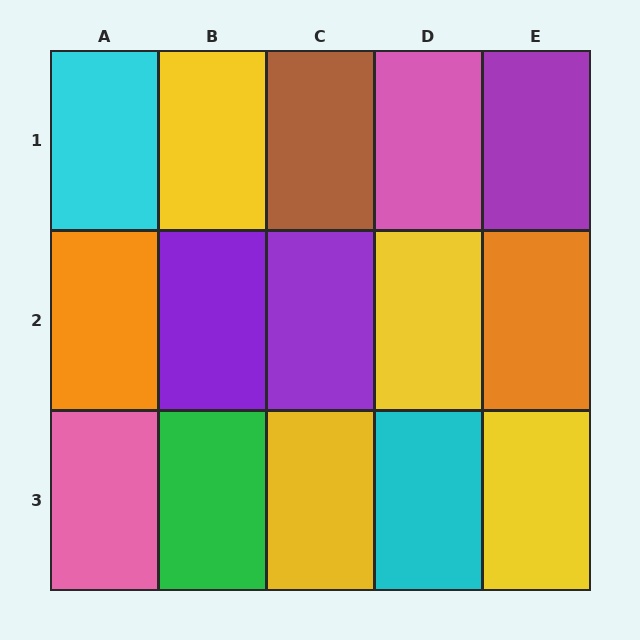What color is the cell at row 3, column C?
Yellow.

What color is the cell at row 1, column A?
Cyan.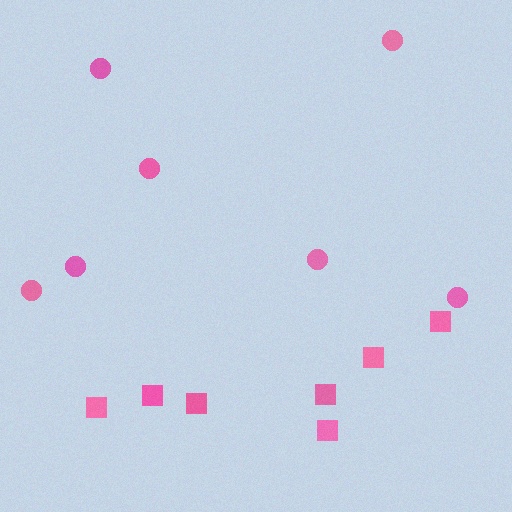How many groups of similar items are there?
There are 2 groups: one group of squares (7) and one group of circles (7).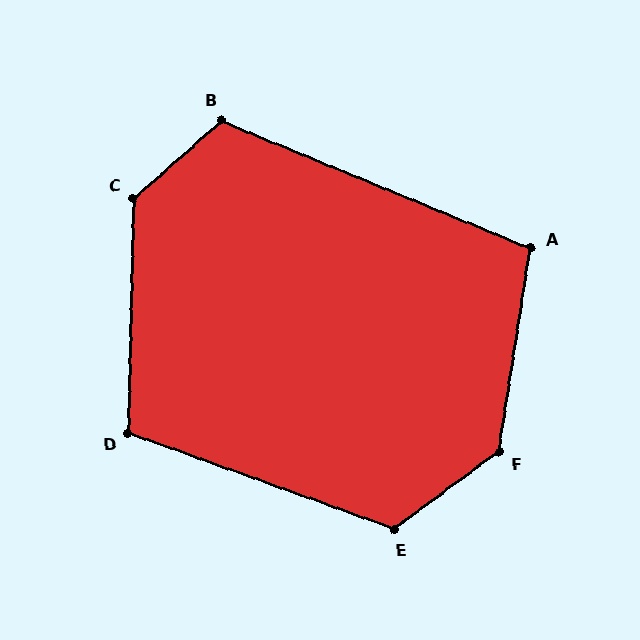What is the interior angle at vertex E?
Approximately 123 degrees (obtuse).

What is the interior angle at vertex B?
Approximately 116 degrees (obtuse).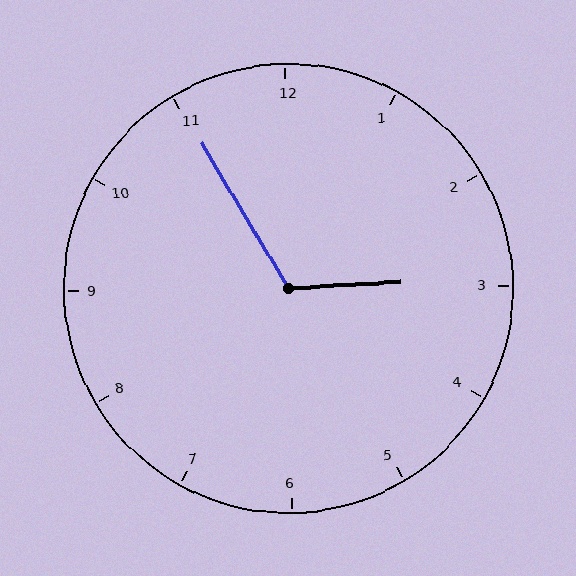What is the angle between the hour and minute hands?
Approximately 118 degrees.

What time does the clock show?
2:55.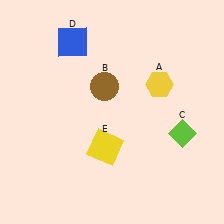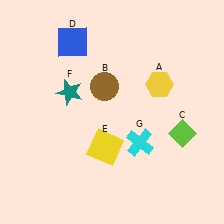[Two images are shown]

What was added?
A teal star (F), a cyan cross (G) were added in Image 2.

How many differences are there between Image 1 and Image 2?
There are 2 differences between the two images.